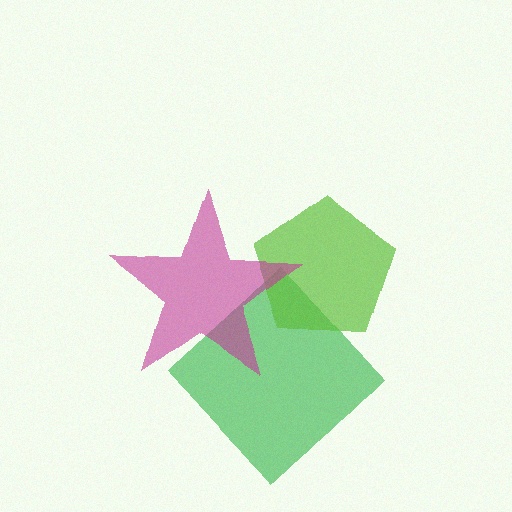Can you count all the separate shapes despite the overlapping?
Yes, there are 3 separate shapes.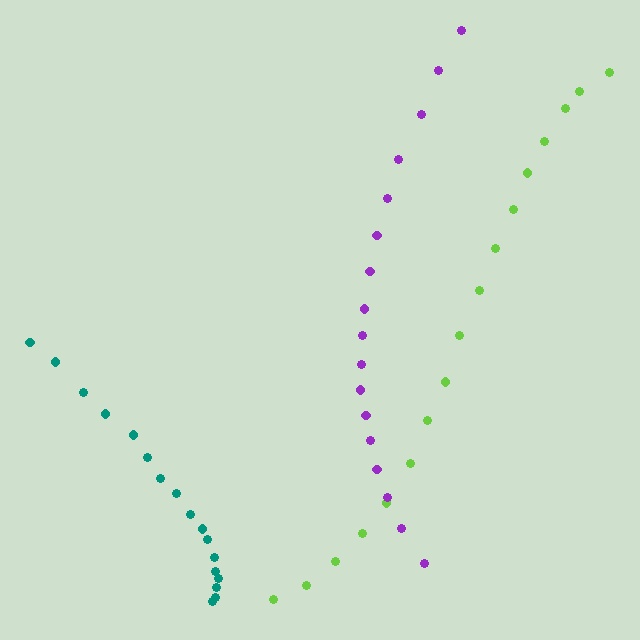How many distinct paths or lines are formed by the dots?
There are 3 distinct paths.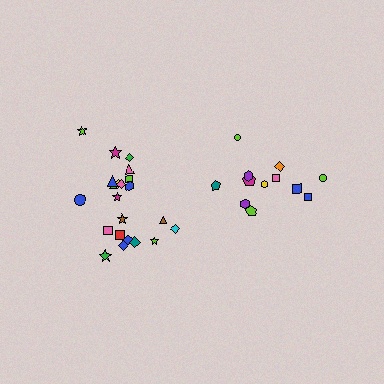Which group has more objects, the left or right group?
The left group.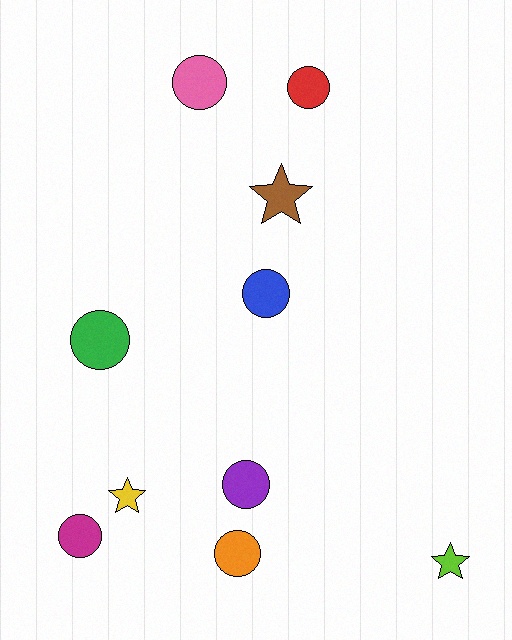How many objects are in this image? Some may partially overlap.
There are 10 objects.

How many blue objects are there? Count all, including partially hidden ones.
There is 1 blue object.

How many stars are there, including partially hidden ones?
There are 3 stars.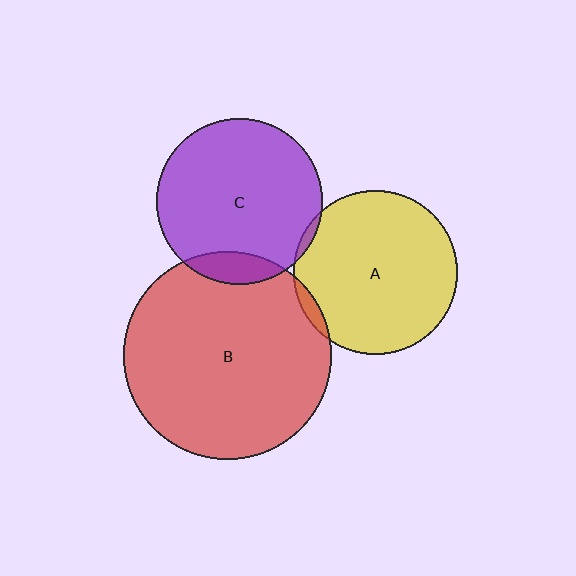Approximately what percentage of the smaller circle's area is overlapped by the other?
Approximately 5%.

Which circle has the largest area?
Circle B (red).